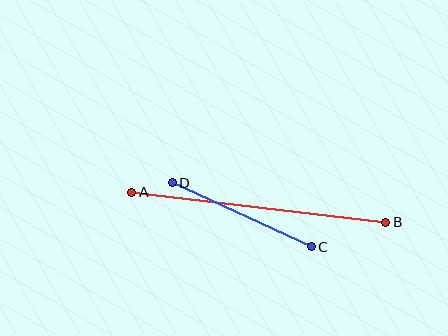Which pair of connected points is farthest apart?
Points A and B are farthest apart.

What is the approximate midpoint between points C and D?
The midpoint is at approximately (242, 215) pixels.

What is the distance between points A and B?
The distance is approximately 255 pixels.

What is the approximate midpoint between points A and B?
The midpoint is at approximately (259, 207) pixels.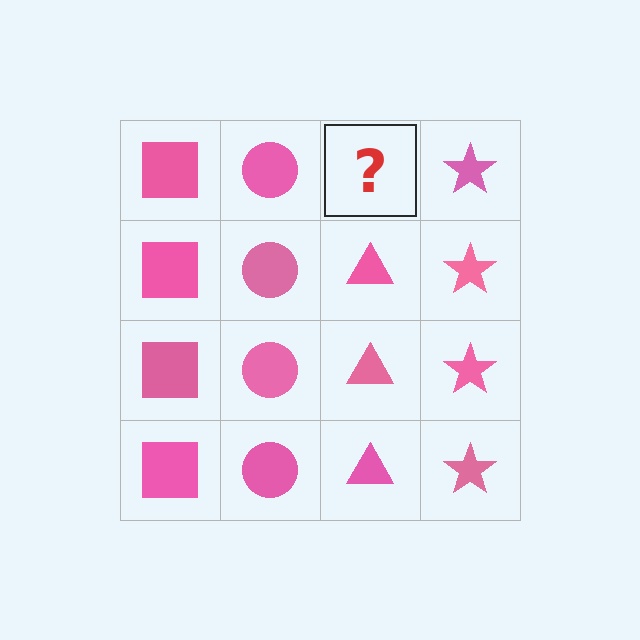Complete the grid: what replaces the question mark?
The question mark should be replaced with a pink triangle.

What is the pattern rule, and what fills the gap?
The rule is that each column has a consistent shape. The gap should be filled with a pink triangle.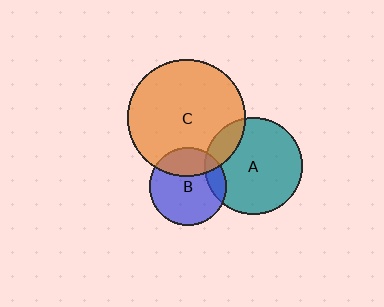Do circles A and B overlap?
Yes.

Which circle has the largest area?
Circle C (orange).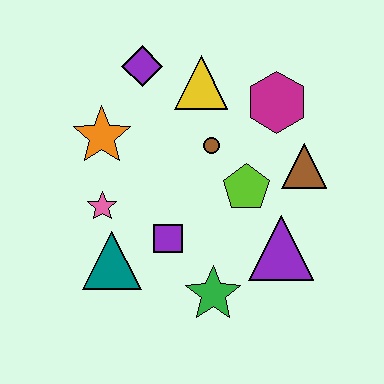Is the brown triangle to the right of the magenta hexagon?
Yes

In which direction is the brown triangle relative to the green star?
The brown triangle is above the green star.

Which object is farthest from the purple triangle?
The purple diamond is farthest from the purple triangle.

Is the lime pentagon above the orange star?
No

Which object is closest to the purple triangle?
The lime pentagon is closest to the purple triangle.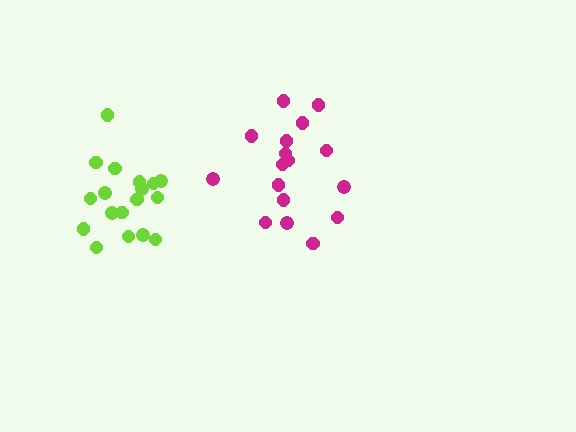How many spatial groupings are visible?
There are 2 spatial groupings.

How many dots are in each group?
Group 1: 18 dots, Group 2: 17 dots (35 total).